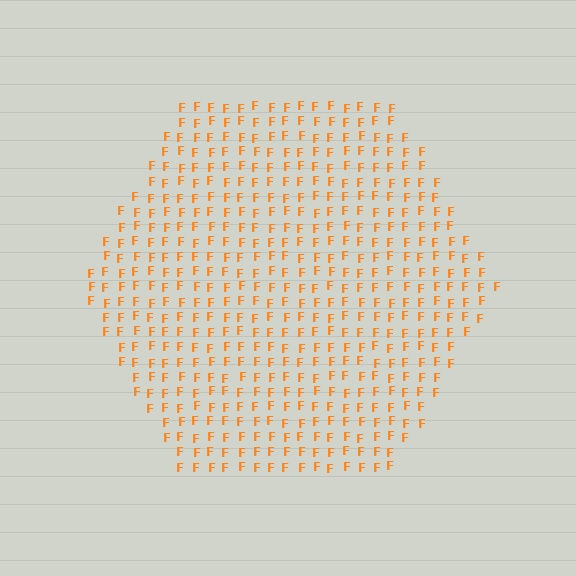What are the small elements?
The small elements are letter F's.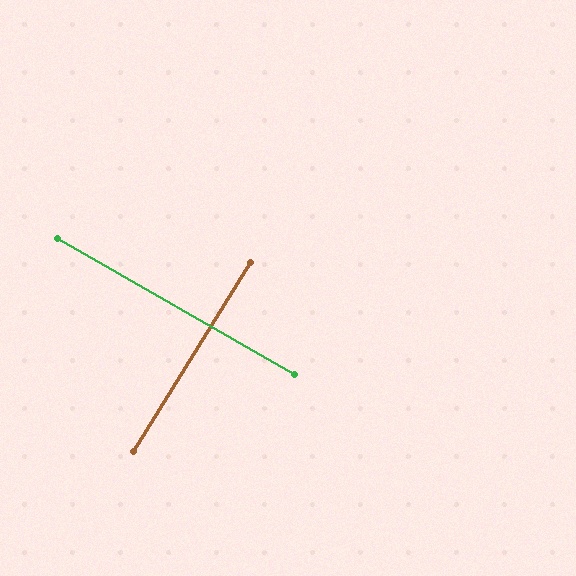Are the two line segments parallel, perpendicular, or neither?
Perpendicular — they meet at approximately 88°.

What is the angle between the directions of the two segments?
Approximately 88 degrees.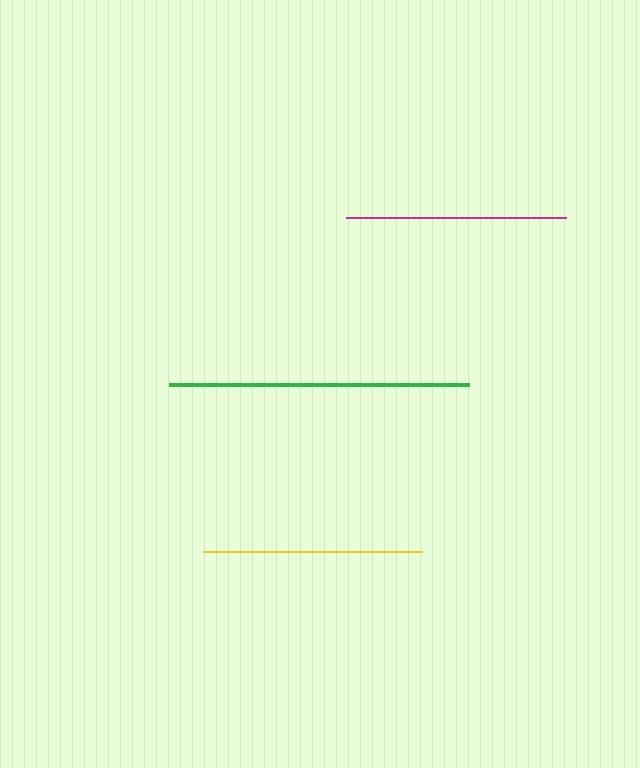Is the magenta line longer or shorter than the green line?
The green line is longer than the magenta line.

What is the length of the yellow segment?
The yellow segment is approximately 219 pixels long.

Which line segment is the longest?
The green line is the longest at approximately 300 pixels.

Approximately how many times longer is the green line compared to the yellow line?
The green line is approximately 1.4 times the length of the yellow line.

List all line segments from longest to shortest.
From longest to shortest: green, magenta, yellow.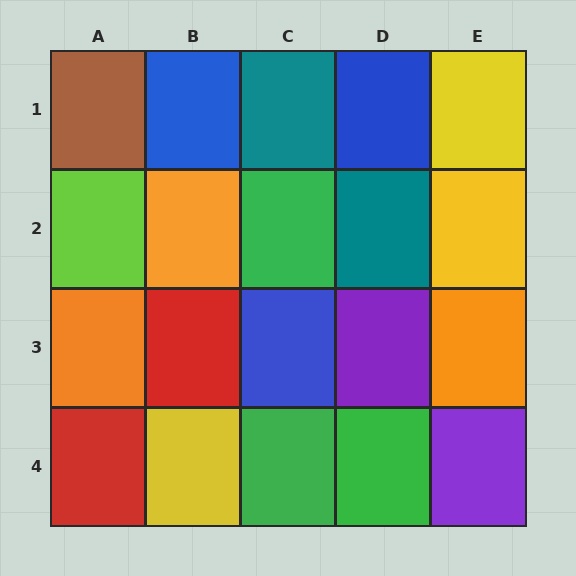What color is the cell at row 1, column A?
Brown.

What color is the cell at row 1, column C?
Teal.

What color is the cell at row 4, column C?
Green.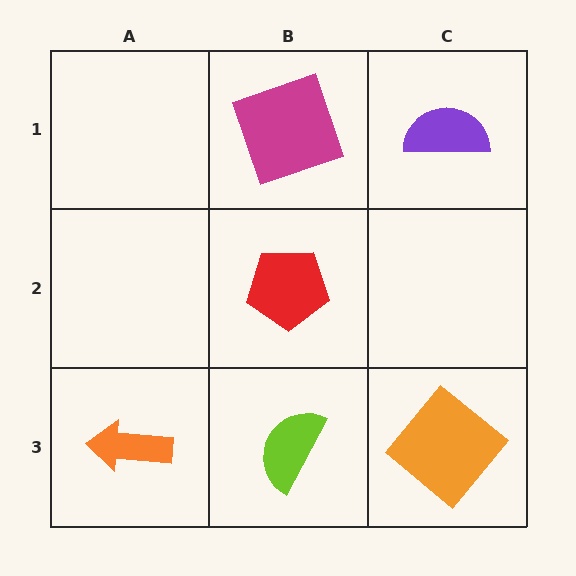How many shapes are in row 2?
1 shape.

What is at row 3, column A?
An orange arrow.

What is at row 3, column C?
An orange diamond.